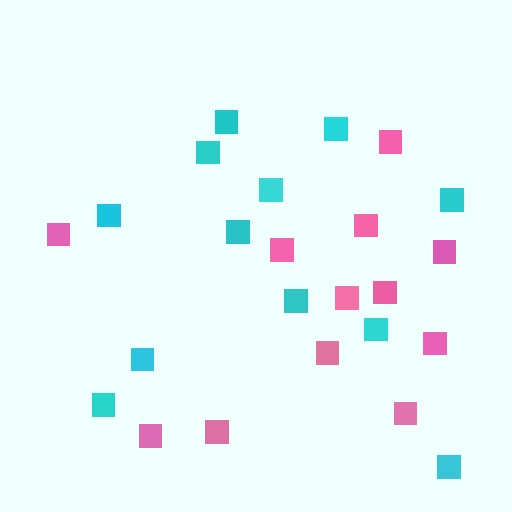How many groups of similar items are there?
There are 2 groups: one group of cyan squares (12) and one group of pink squares (12).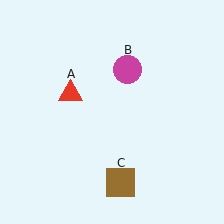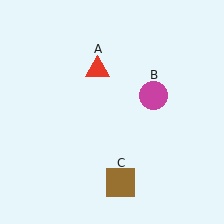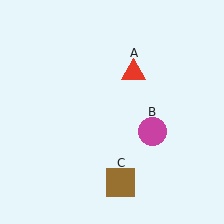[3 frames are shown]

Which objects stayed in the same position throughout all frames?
Brown square (object C) remained stationary.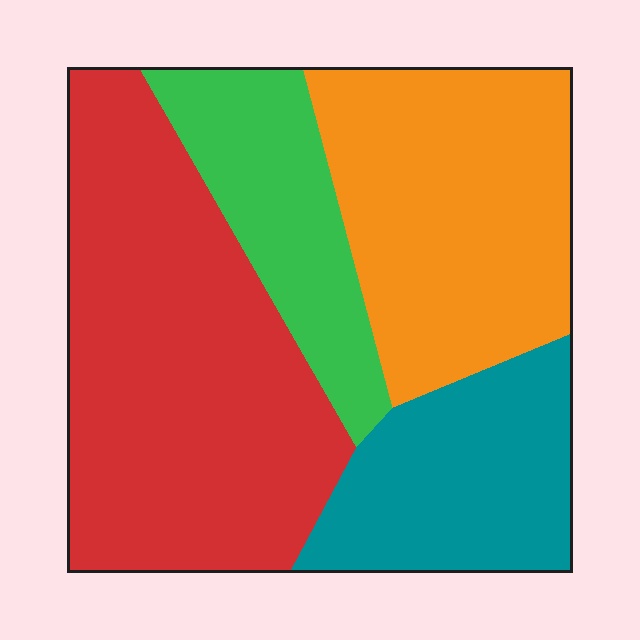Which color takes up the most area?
Red, at roughly 40%.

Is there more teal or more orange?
Orange.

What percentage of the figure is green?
Green covers 15% of the figure.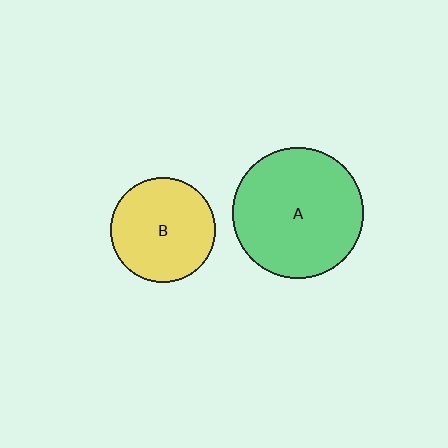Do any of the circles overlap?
No, none of the circles overlap.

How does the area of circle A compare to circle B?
Approximately 1.6 times.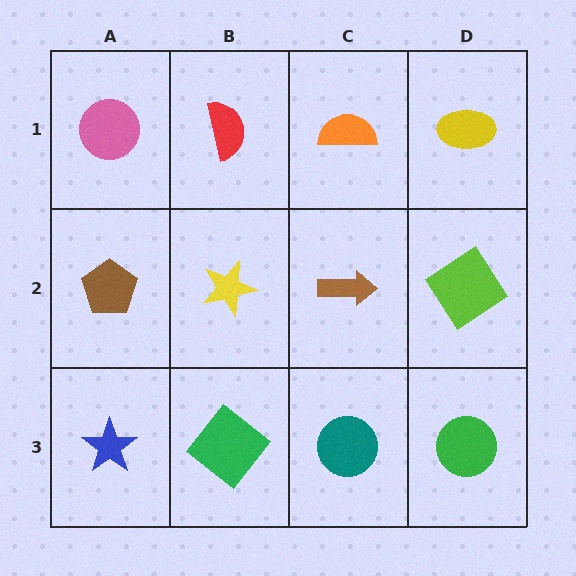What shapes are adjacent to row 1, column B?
A yellow star (row 2, column B), a pink circle (row 1, column A), an orange semicircle (row 1, column C).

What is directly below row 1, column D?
A lime diamond.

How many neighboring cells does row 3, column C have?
3.